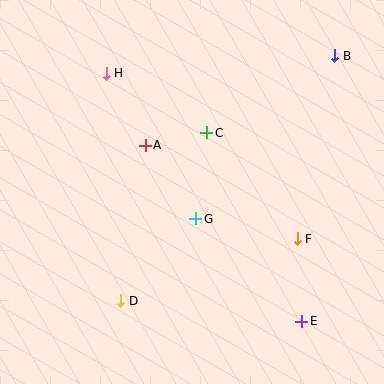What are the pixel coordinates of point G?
Point G is at (196, 219).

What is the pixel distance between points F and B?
The distance between F and B is 187 pixels.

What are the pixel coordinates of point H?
Point H is at (106, 73).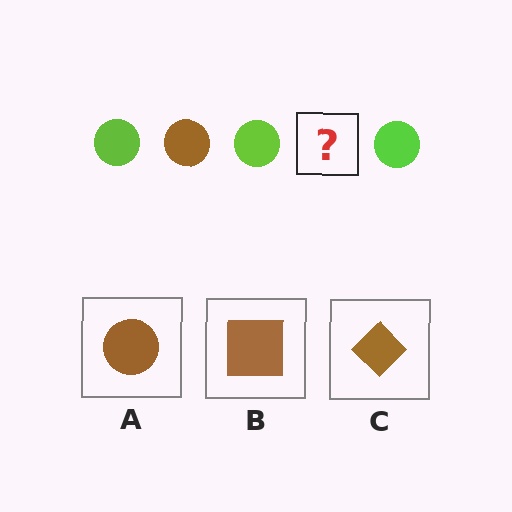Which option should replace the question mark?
Option A.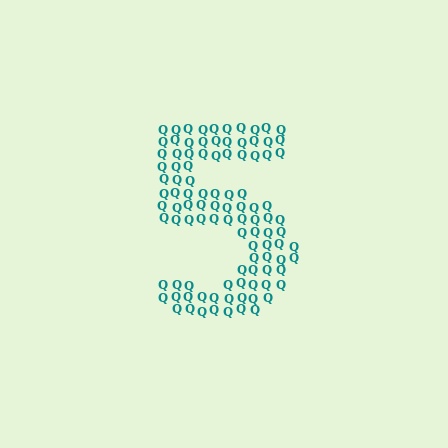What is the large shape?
The large shape is the digit 5.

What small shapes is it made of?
It is made of small letter Q's.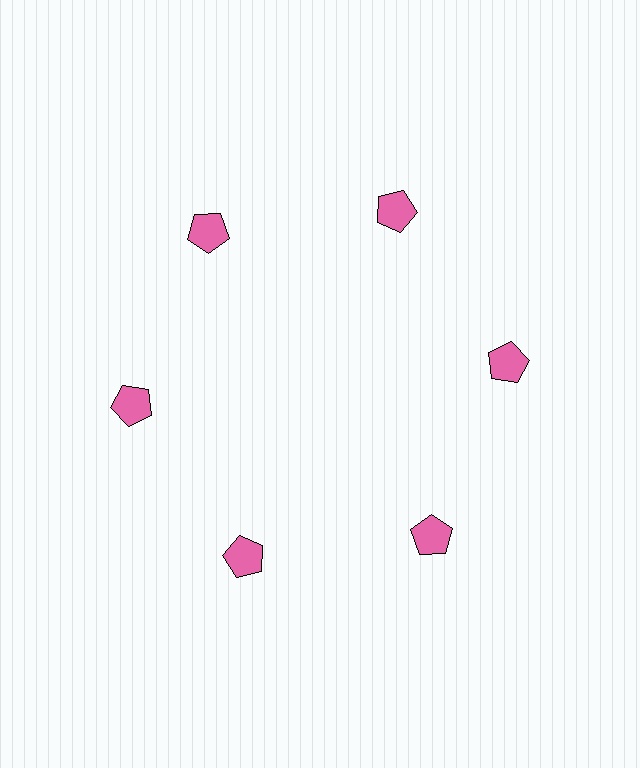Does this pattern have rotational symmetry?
Yes, this pattern has 6-fold rotational symmetry. It looks the same after rotating 60 degrees around the center.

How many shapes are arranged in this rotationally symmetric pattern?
There are 6 shapes, arranged in 6 groups of 1.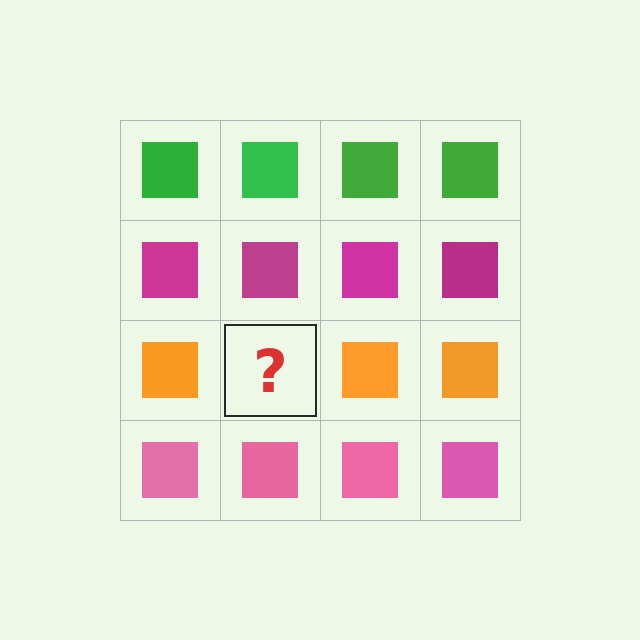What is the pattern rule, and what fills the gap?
The rule is that each row has a consistent color. The gap should be filled with an orange square.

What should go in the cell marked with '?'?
The missing cell should contain an orange square.